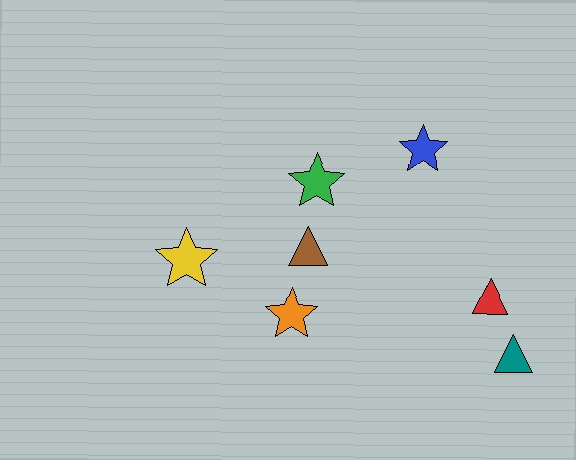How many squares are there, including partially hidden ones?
There are no squares.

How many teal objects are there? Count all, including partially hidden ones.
There is 1 teal object.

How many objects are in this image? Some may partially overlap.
There are 7 objects.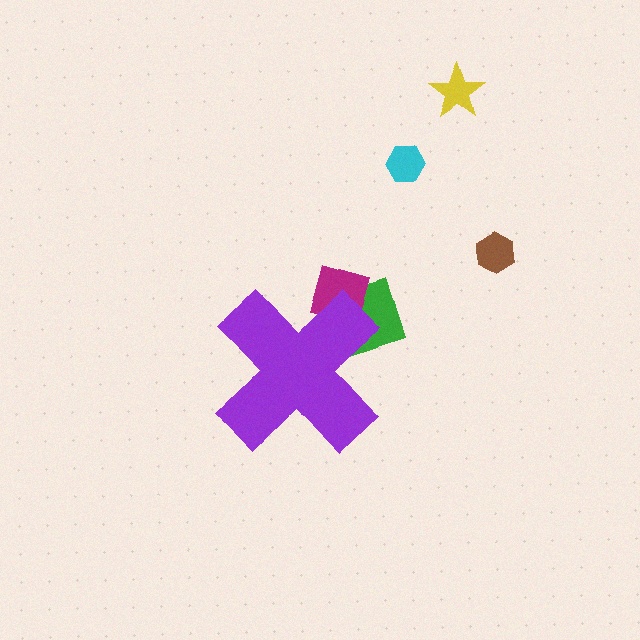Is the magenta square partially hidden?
Yes, the magenta square is partially hidden behind the purple cross.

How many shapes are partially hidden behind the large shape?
2 shapes are partially hidden.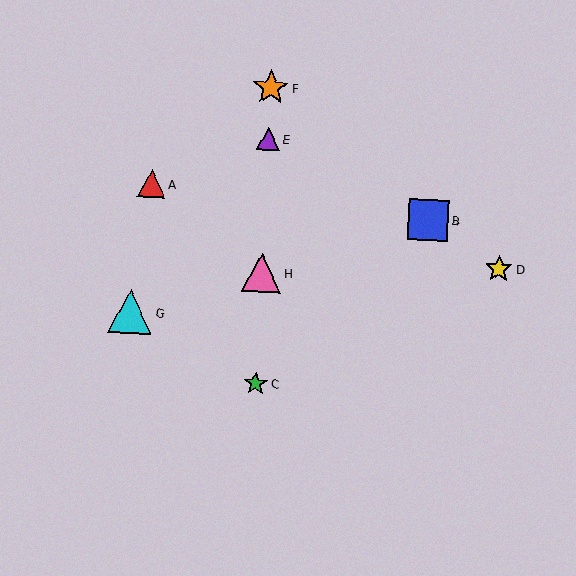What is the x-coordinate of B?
Object B is at x≈428.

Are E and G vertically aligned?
No, E is at x≈268 and G is at x≈131.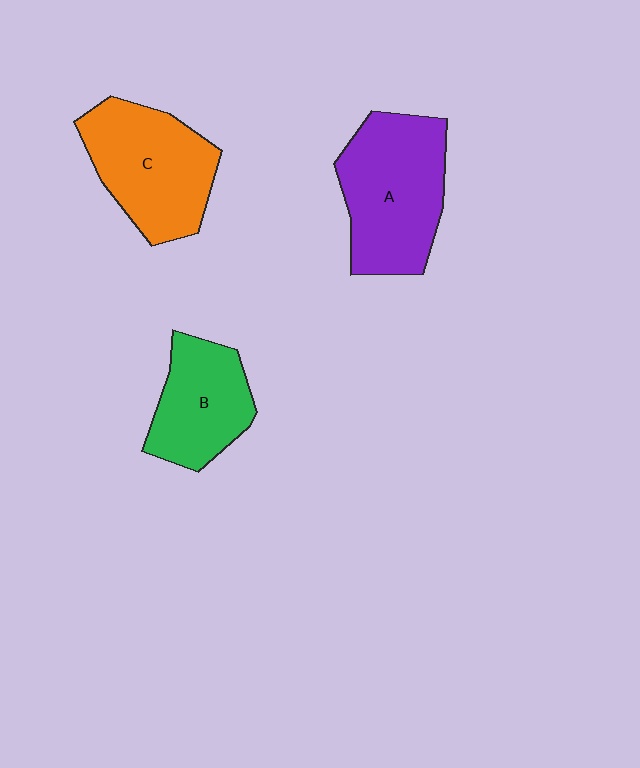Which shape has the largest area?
Shape A (purple).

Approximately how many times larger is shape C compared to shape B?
Approximately 1.3 times.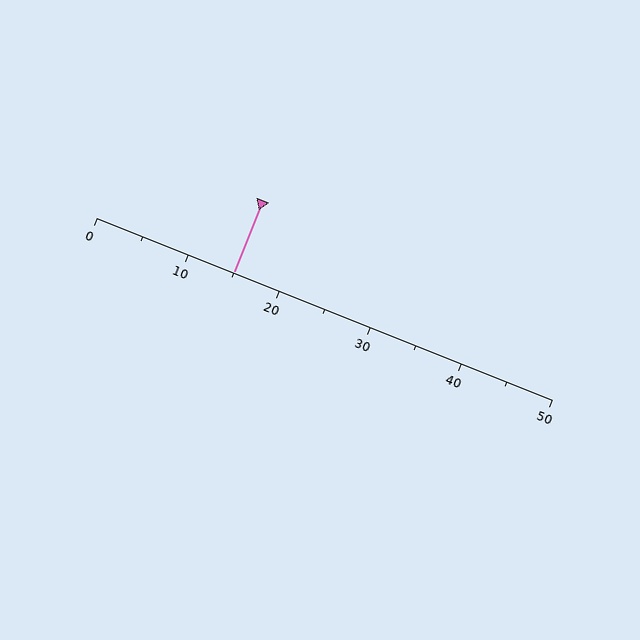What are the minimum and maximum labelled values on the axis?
The axis runs from 0 to 50.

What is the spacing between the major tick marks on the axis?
The major ticks are spaced 10 apart.